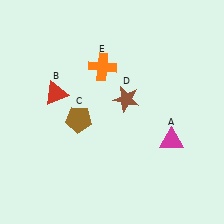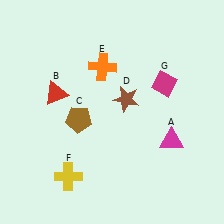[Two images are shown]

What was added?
A yellow cross (F), a magenta diamond (G) were added in Image 2.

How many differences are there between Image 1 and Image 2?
There are 2 differences between the two images.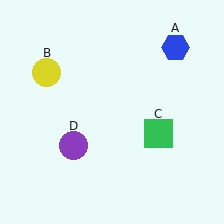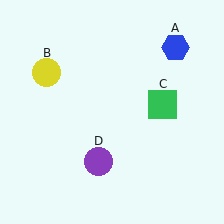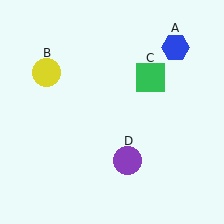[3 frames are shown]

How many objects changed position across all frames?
2 objects changed position: green square (object C), purple circle (object D).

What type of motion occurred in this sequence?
The green square (object C), purple circle (object D) rotated counterclockwise around the center of the scene.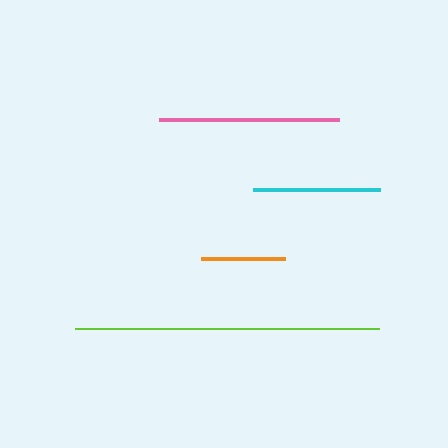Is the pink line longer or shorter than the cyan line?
The pink line is longer than the cyan line.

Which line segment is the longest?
The lime line is the longest at approximately 304 pixels.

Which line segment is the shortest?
The orange line is the shortest at approximately 84 pixels.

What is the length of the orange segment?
The orange segment is approximately 84 pixels long.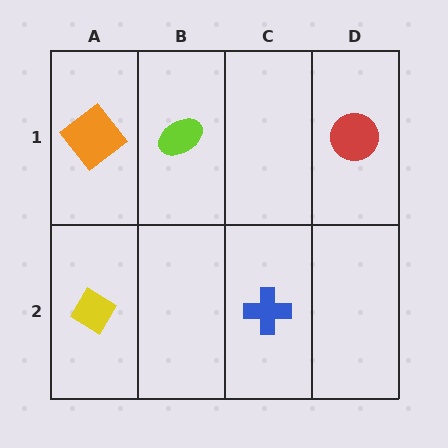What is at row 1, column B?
A lime ellipse.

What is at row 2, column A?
A yellow diamond.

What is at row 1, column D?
A red circle.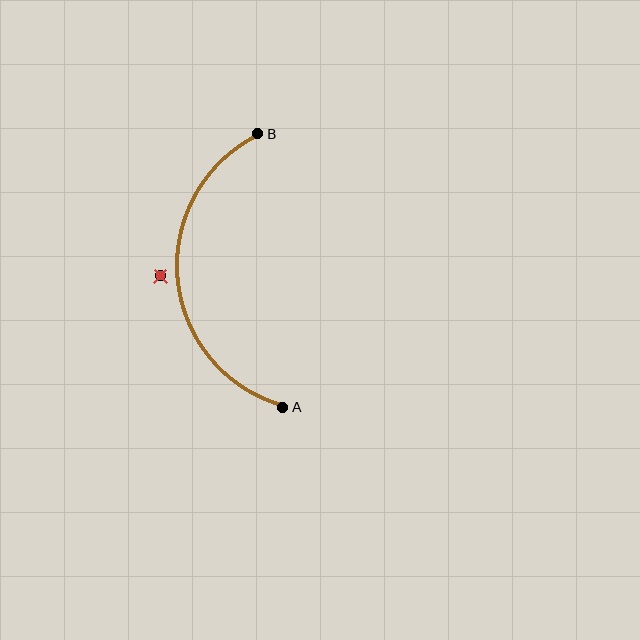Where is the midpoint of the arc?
The arc midpoint is the point on the curve farthest from the straight line joining A and B. It sits to the left of that line.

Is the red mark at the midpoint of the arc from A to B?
No — the red mark does not lie on the arc at all. It sits slightly outside the curve.